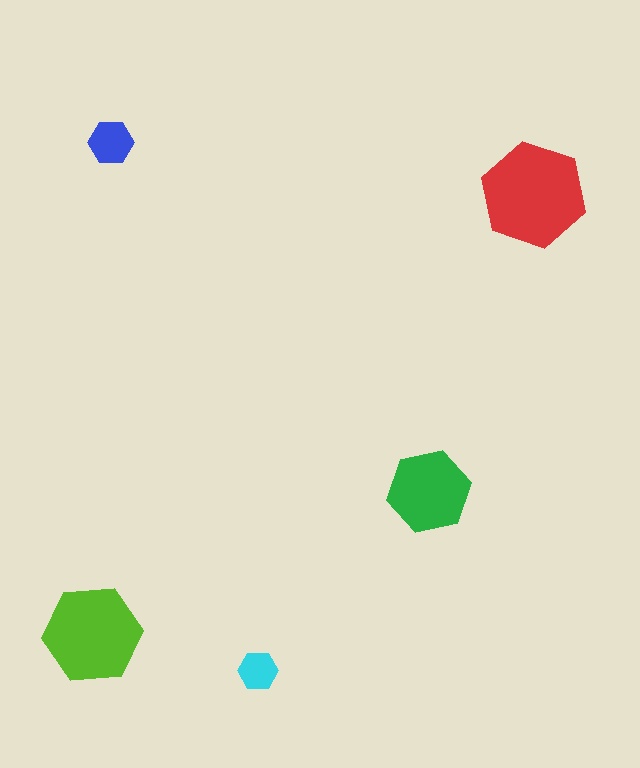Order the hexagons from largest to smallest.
the red one, the lime one, the green one, the blue one, the cyan one.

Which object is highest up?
The blue hexagon is topmost.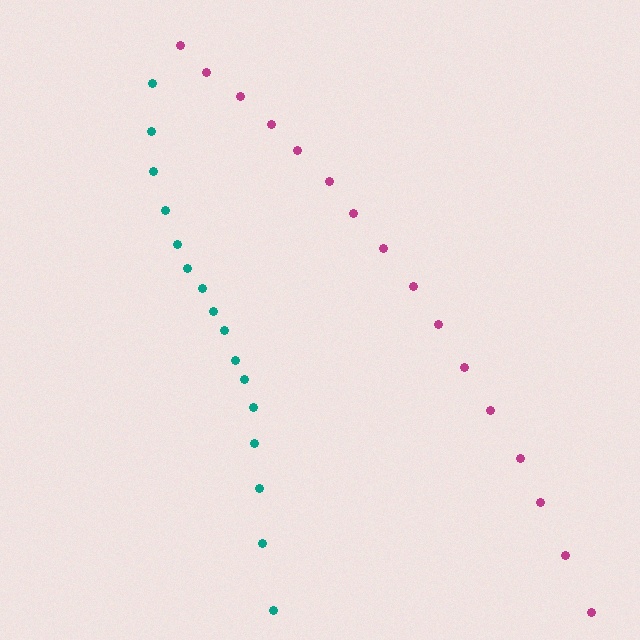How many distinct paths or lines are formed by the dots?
There are 2 distinct paths.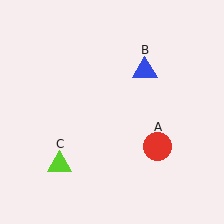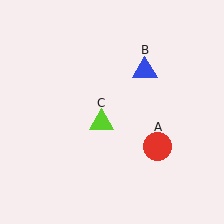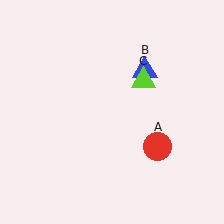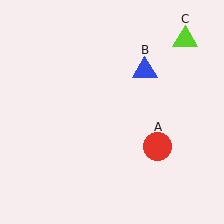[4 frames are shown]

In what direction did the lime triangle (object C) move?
The lime triangle (object C) moved up and to the right.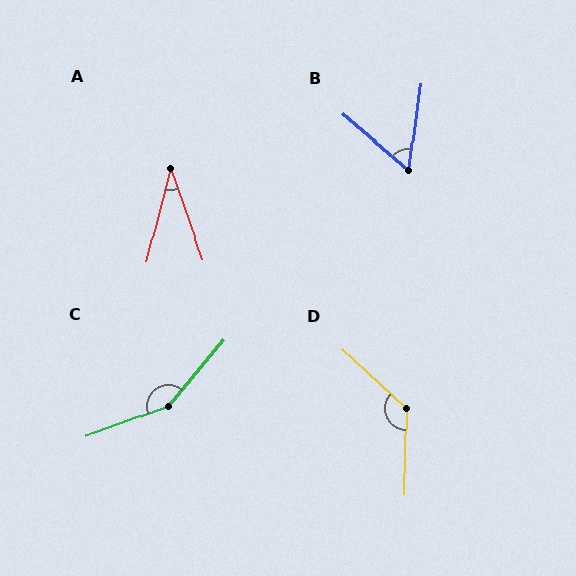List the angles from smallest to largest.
A (34°), B (58°), D (132°), C (151°).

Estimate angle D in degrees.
Approximately 132 degrees.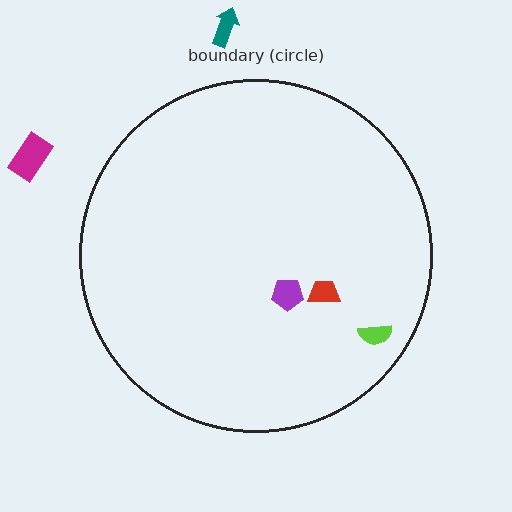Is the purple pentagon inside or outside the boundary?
Inside.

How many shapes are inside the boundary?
3 inside, 2 outside.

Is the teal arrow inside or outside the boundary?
Outside.